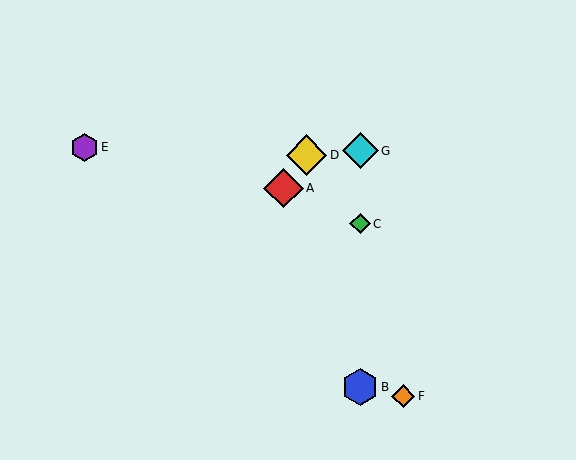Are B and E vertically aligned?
No, B is at x≈360 and E is at x≈84.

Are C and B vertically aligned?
Yes, both are at x≈360.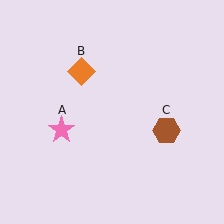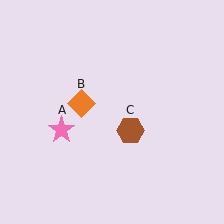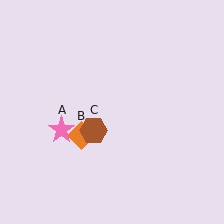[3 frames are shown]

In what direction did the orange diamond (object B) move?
The orange diamond (object B) moved down.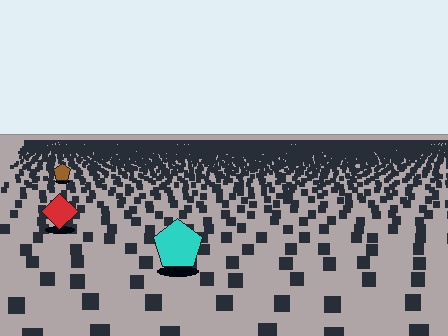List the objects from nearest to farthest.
From nearest to farthest: the cyan pentagon, the red diamond, the brown pentagon.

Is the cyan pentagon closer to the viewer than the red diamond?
Yes. The cyan pentagon is closer — you can tell from the texture gradient: the ground texture is coarser near it.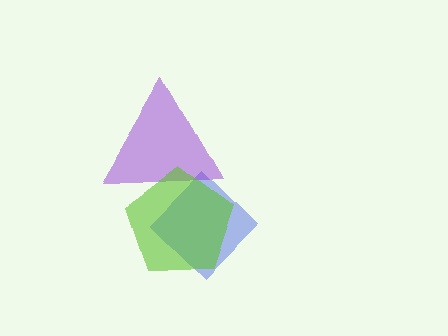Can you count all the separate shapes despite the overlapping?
Yes, there are 3 separate shapes.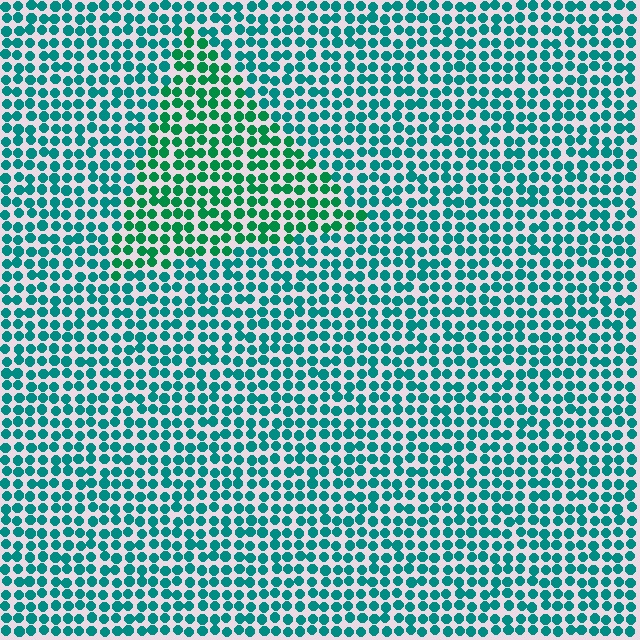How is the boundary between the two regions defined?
The boundary is defined purely by a slight shift in hue (about 28 degrees). Spacing, size, and orientation are identical on both sides.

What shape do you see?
I see a triangle.